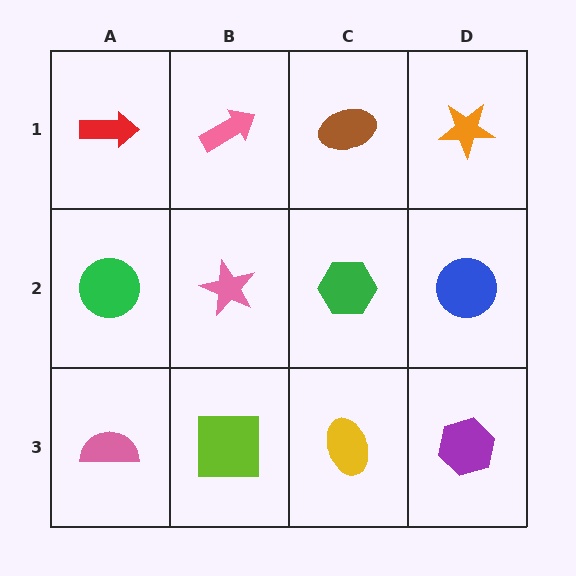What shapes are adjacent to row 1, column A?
A green circle (row 2, column A), a pink arrow (row 1, column B).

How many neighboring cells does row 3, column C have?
3.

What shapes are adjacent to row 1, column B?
A pink star (row 2, column B), a red arrow (row 1, column A), a brown ellipse (row 1, column C).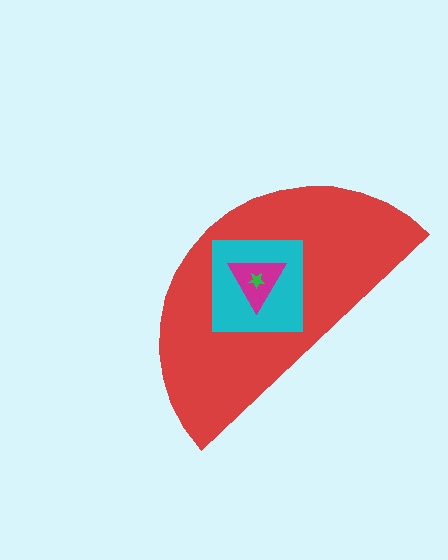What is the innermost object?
The green star.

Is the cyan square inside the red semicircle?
Yes.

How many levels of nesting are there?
4.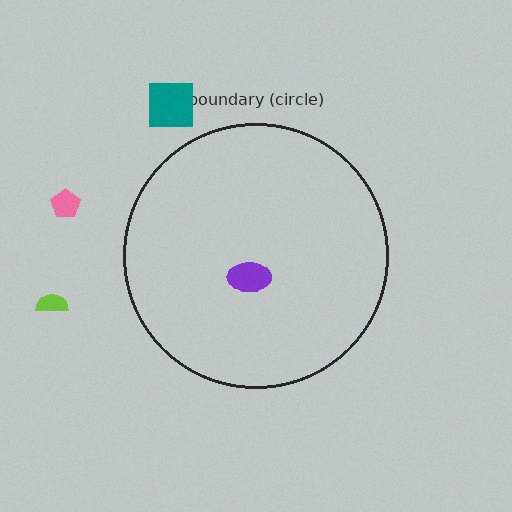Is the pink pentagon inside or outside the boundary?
Outside.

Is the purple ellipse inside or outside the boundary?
Inside.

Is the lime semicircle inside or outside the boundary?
Outside.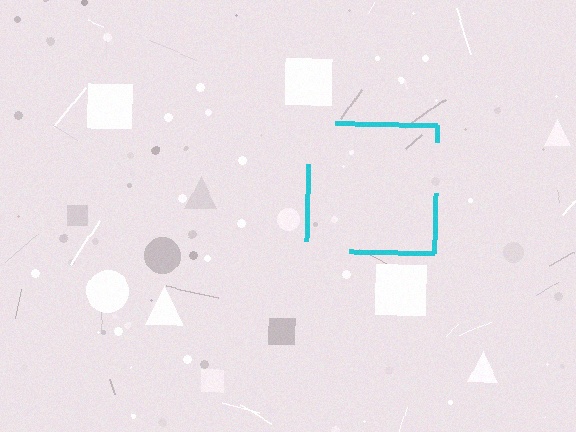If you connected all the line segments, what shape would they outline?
They would outline a square.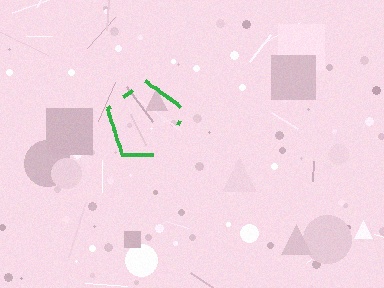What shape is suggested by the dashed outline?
The dashed outline suggests a pentagon.